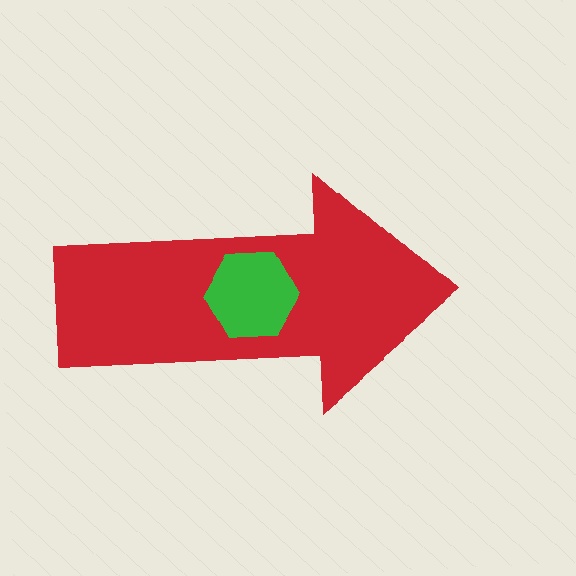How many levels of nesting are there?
2.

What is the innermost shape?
The green hexagon.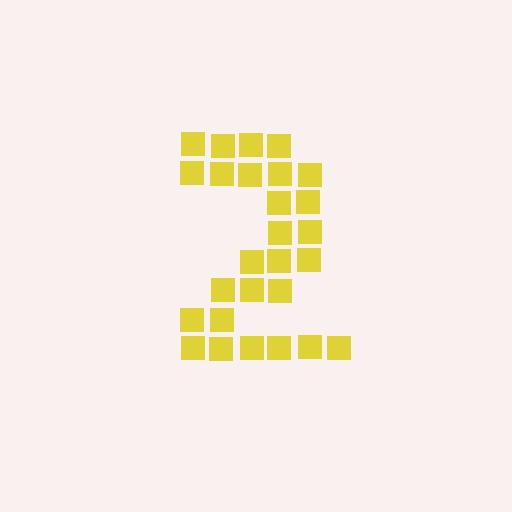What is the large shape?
The large shape is the digit 2.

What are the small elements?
The small elements are squares.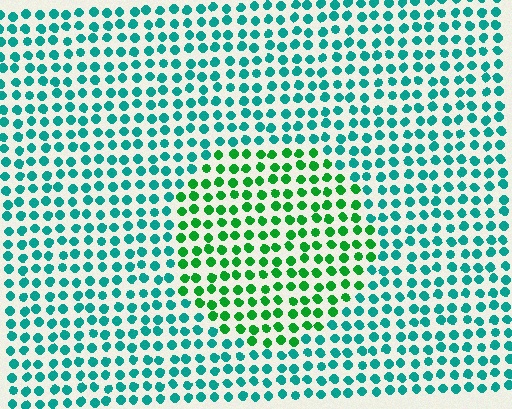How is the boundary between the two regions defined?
The boundary is defined purely by a slight shift in hue (about 43 degrees). Spacing, size, and orientation are identical on both sides.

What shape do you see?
I see a circle.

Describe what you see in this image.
The image is filled with small teal elements in a uniform arrangement. A circle-shaped region is visible where the elements are tinted to a slightly different hue, forming a subtle color boundary.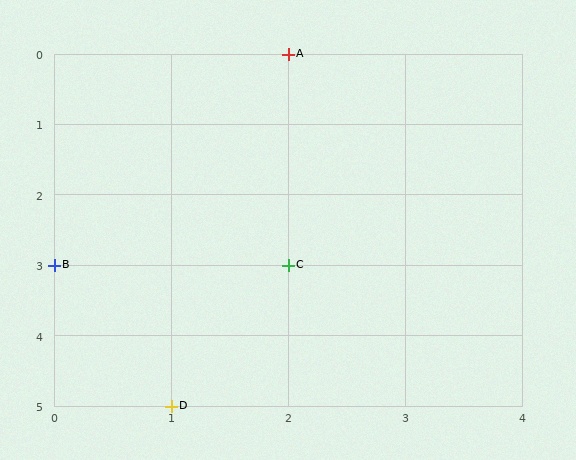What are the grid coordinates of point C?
Point C is at grid coordinates (2, 3).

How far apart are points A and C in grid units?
Points A and C are 3 rows apart.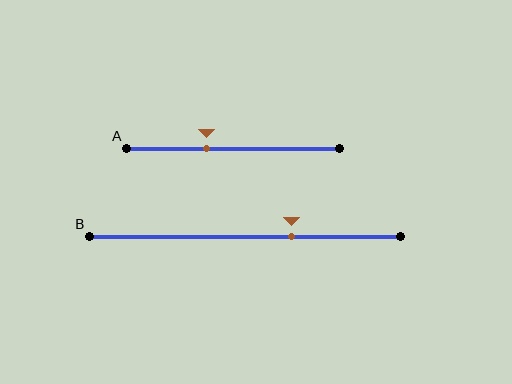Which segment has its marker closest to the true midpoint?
Segment A has its marker closest to the true midpoint.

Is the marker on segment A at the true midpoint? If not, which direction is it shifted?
No, the marker on segment A is shifted to the left by about 12% of the segment length.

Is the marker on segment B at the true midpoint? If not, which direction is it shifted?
No, the marker on segment B is shifted to the right by about 15% of the segment length.